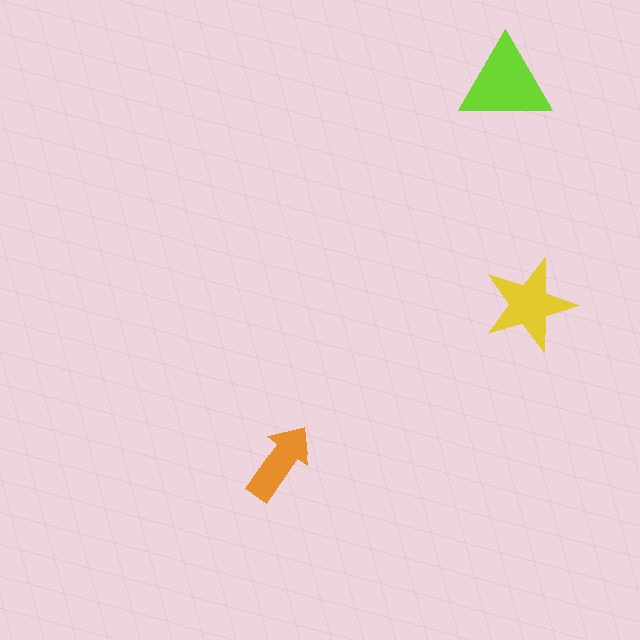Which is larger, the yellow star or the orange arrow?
The yellow star.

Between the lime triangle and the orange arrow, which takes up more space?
The lime triangle.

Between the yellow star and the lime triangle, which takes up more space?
The lime triangle.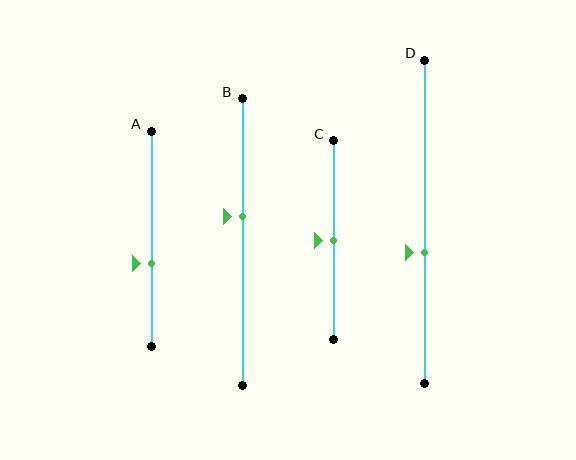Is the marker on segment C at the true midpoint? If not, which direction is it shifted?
Yes, the marker on segment C is at the true midpoint.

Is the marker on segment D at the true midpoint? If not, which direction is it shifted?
No, the marker on segment D is shifted downward by about 10% of the segment length.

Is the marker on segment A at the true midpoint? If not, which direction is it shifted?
No, the marker on segment A is shifted downward by about 11% of the segment length.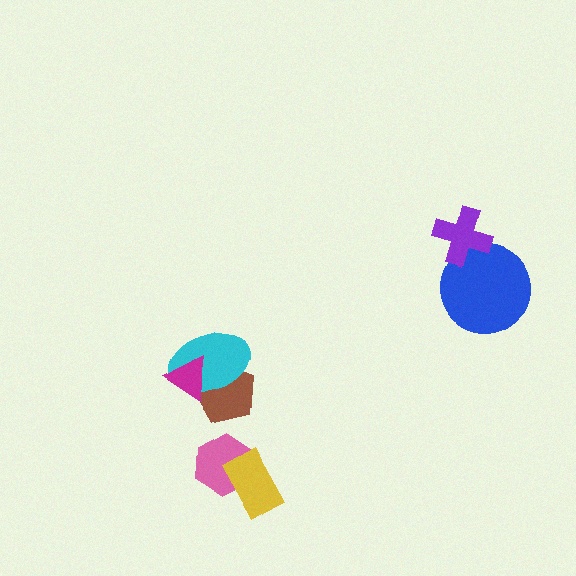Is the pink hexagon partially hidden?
Yes, it is partially covered by another shape.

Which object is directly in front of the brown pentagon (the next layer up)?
The cyan ellipse is directly in front of the brown pentagon.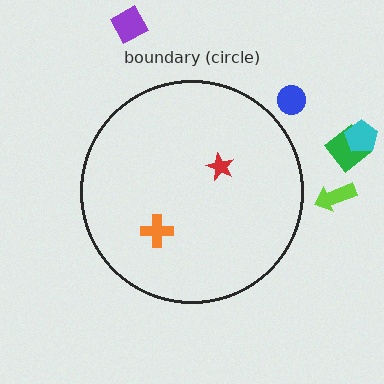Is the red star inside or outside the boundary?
Inside.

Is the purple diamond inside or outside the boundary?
Outside.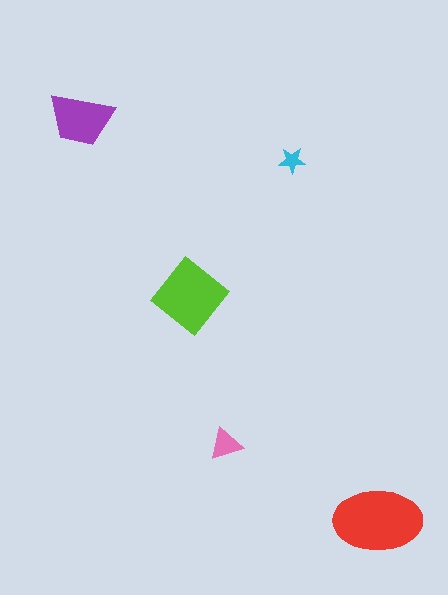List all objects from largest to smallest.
The red ellipse, the lime diamond, the purple trapezoid, the pink triangle, the cyan star.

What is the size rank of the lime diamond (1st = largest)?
2nd.